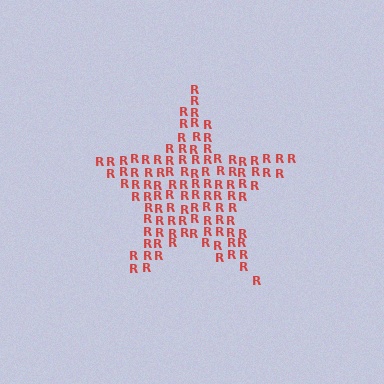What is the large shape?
The large shape is a star.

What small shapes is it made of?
It is made of small letter R's.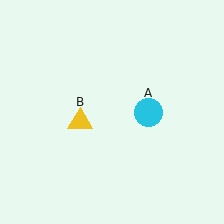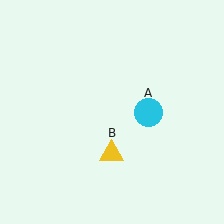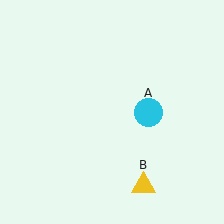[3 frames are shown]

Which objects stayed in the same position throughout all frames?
Cyan circle (object A) remained stationary.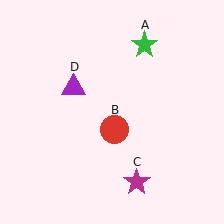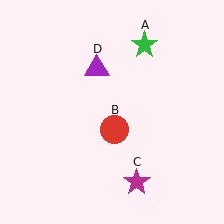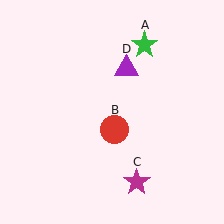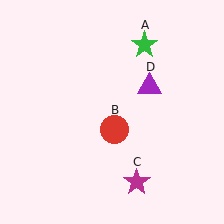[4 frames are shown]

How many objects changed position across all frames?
1 object changed position: purple triangle (object D).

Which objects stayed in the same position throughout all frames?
Green star (object A) and red circle (object B) and magenta star (object C) remained stationary.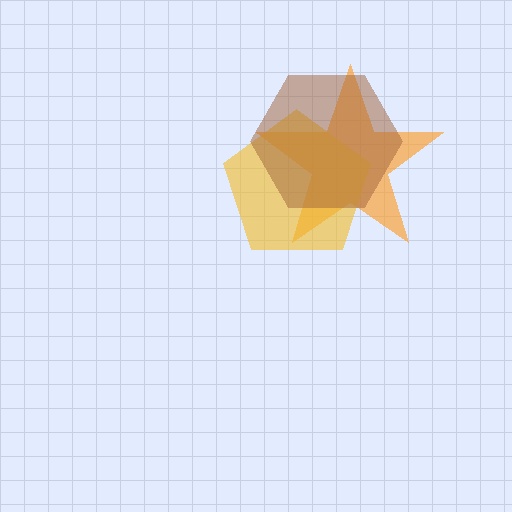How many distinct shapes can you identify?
There are 3 distinct shapes: an orange star, a yellow pentagon, a brown hexagon.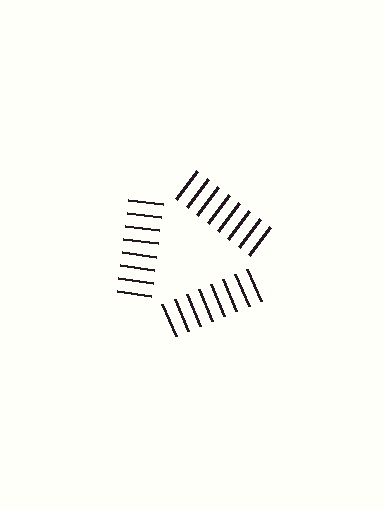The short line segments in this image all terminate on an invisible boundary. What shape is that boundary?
An illusory triangle — the line segments terminate on its edges but no continuous stroke is drawn.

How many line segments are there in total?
24 — 8 along each of the 3 edges.